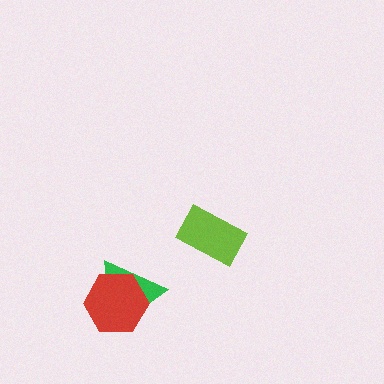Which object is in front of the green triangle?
The red hexagon is in front of the green triangle.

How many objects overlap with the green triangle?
1 object overlaps with the green triangle.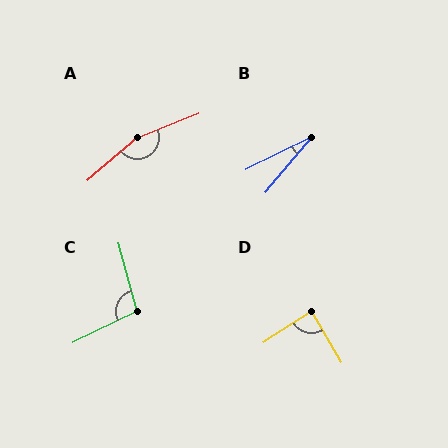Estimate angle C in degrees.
Approximately 101 degrees.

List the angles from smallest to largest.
B (24°), D (87°), C (101°), A (161°).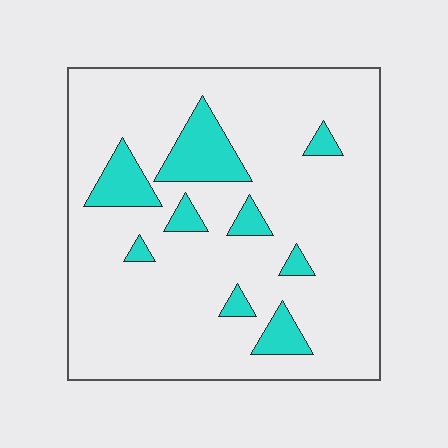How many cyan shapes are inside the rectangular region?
9.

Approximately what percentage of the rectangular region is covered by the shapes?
Approximately 15%.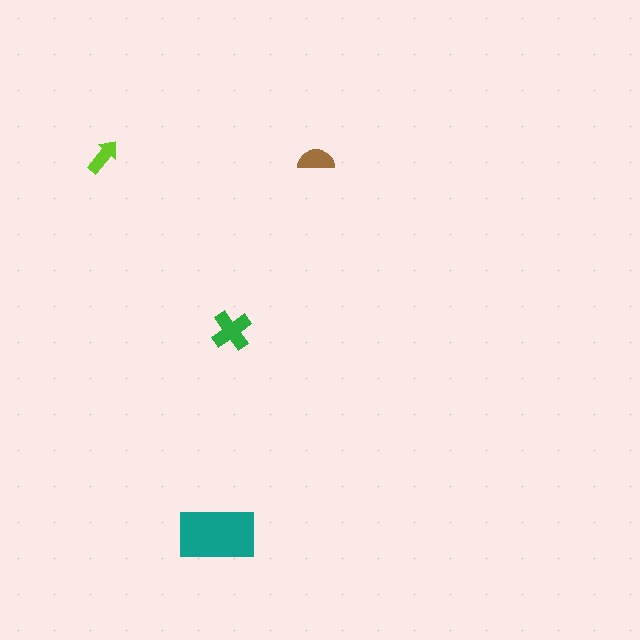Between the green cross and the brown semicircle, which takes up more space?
The green cross.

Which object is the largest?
The teal rectangle.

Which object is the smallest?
The lime arrow.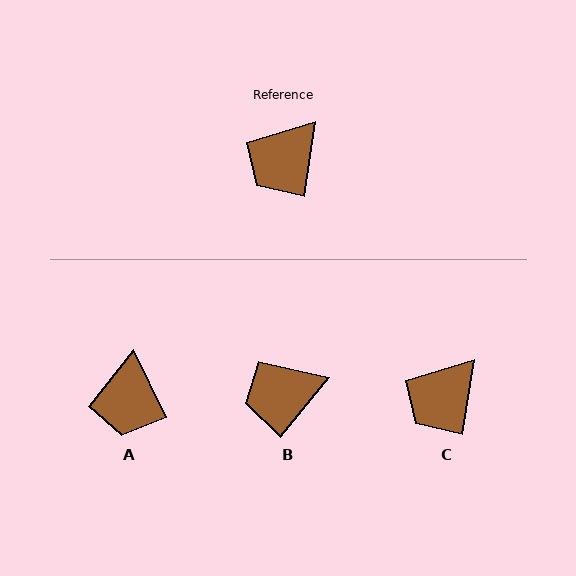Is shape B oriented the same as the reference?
No, it is off by about 30 degrees.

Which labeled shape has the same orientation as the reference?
C.